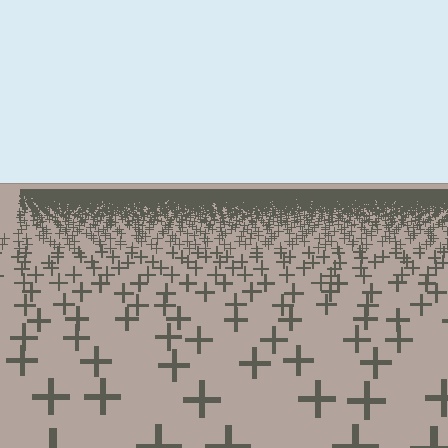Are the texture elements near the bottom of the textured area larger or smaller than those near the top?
Larger. Near the bottom, elements are closer to the viewer and appear at a bigger on-screen size.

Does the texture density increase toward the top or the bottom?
Density increases toward the top.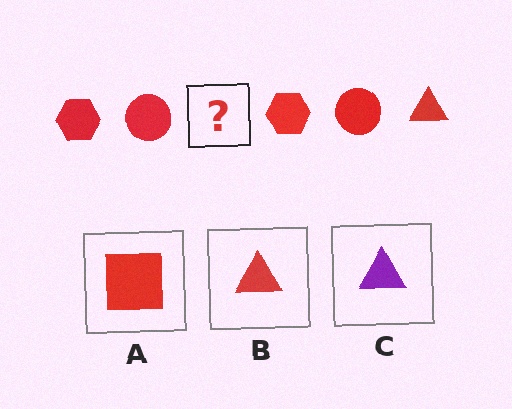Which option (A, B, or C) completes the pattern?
B.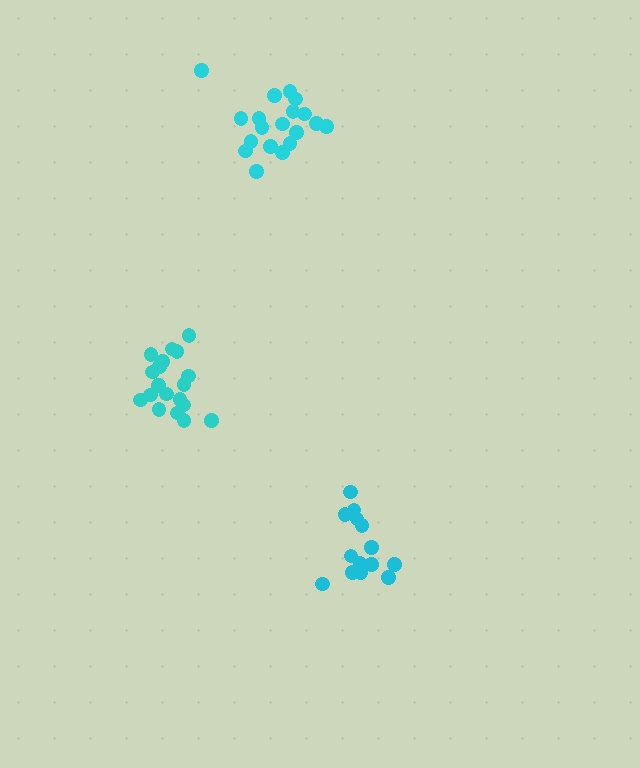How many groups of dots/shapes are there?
There are 3 groups.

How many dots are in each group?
Group 1: 14 dots, Group 2: 19 dots, Group 3: 19 dots (52 total).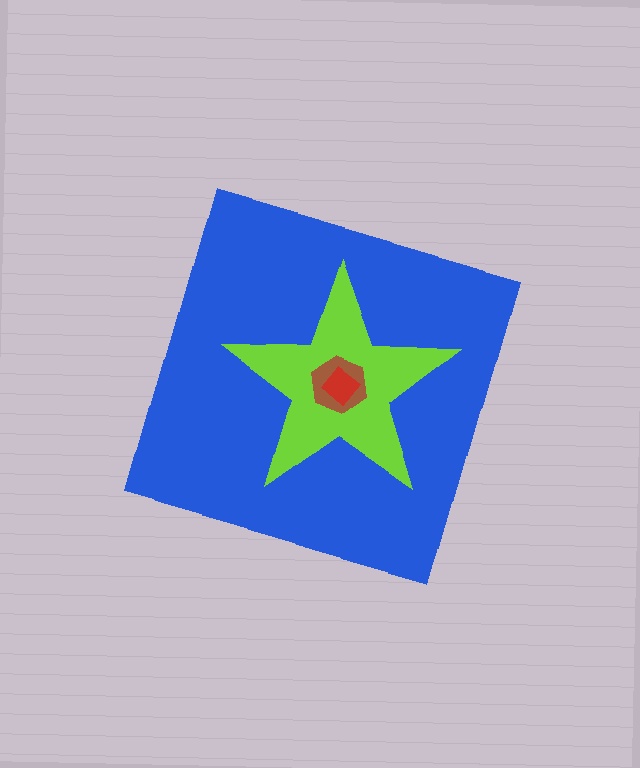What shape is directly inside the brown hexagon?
The red diamond.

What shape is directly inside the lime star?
The brown hexagon.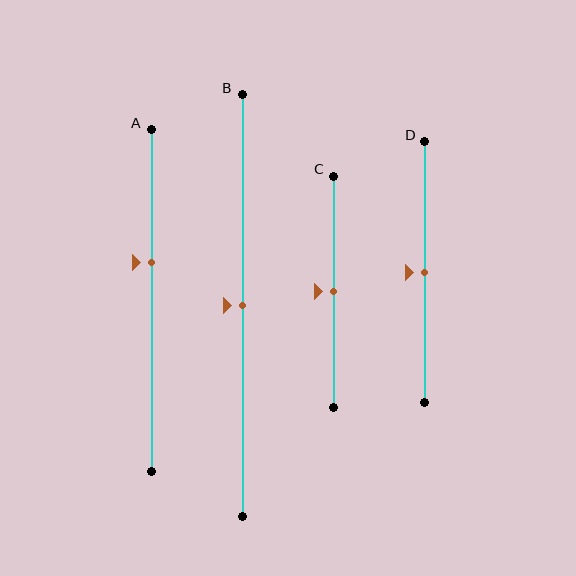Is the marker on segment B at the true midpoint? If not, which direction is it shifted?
Yes, the marker on segment B is at the true midpoint.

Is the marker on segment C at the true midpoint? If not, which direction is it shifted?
Yes, the marker on segment C is at the true midpoint.